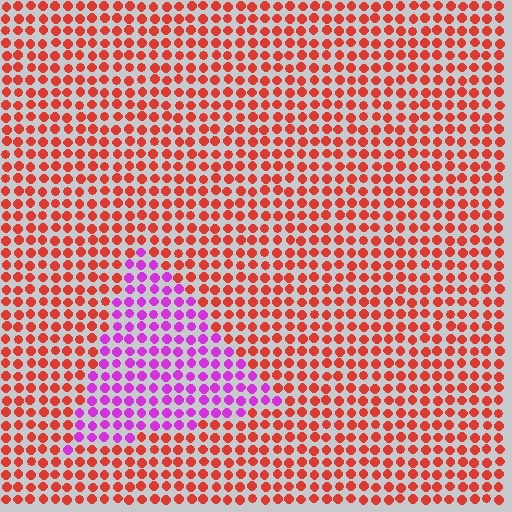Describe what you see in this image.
The image is filled with small red elements in a uniform arrangement. A triangle-shaped region is visible where the elements are tinted to a slightly different hue, forming a subtle color boundary.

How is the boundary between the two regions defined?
The boundary is defined purely by a slight shift in hue (about 65 degrees). Spacing, size, and orientation are identical on both sides.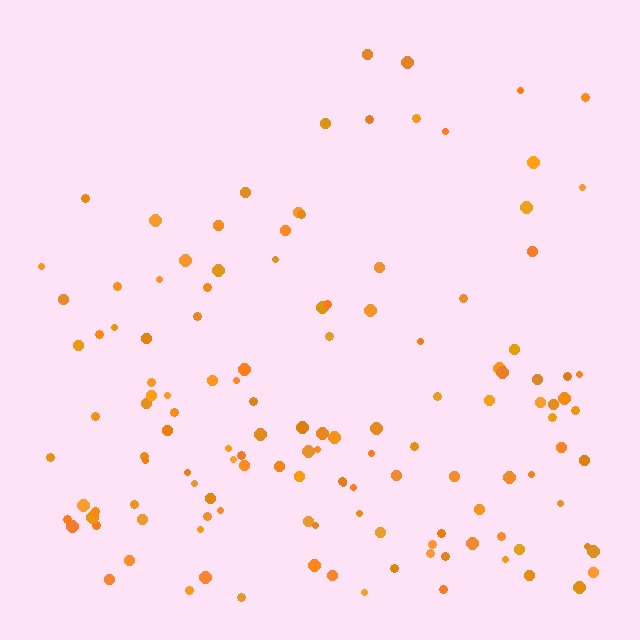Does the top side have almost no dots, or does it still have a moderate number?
Still a moderate number, just noticeably fewer than the bottom.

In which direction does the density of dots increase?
From top to bottom, with the bottom side densest.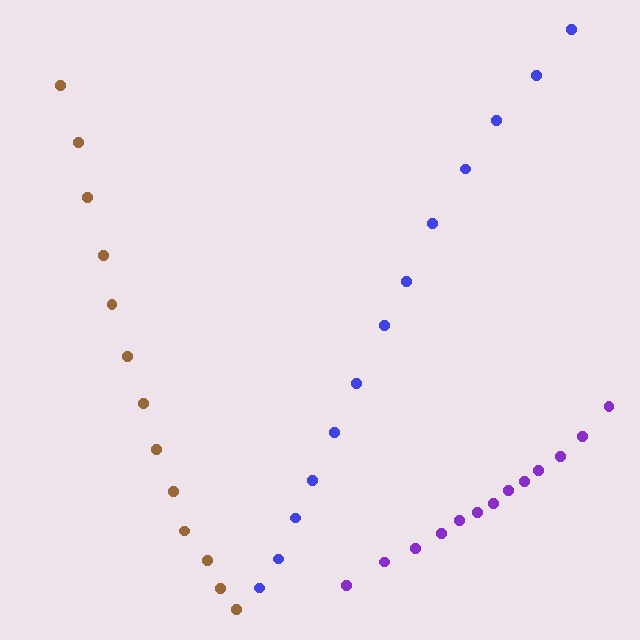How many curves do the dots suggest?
There are 3 distinct paths.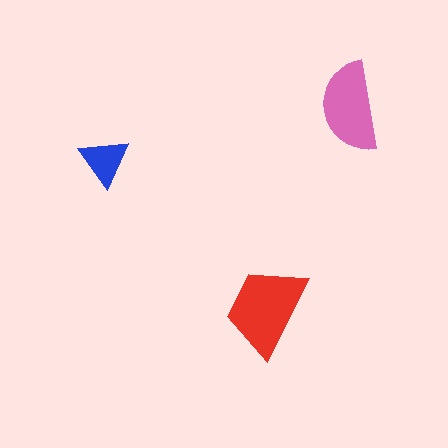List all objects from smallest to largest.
The blue triangle, the pink semicircle, the red trapezoid.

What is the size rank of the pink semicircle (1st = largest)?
2nd.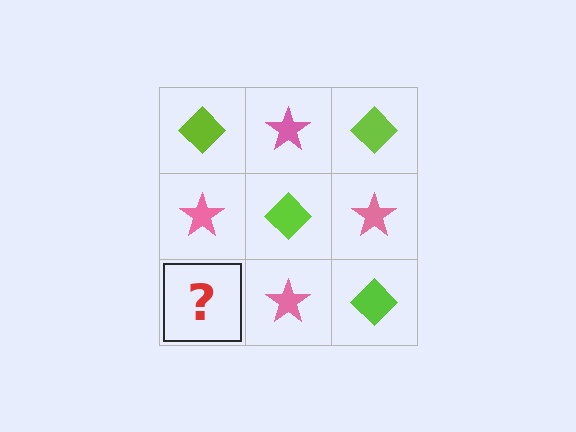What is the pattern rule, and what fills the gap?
The rule is that it alternates lime diamond and pink star in a checkerboard pattern. The gap should be filled with a lime diamond.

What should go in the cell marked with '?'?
The missing cell should contain a lime diamond.